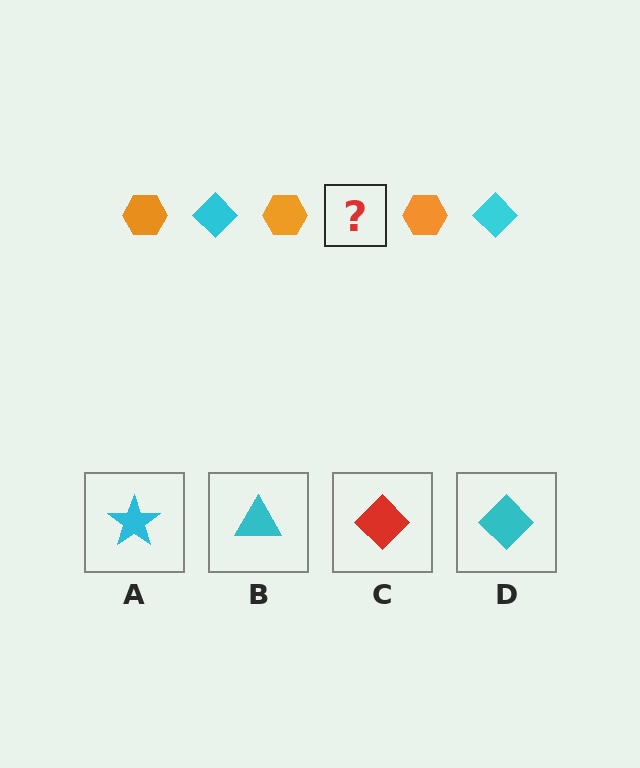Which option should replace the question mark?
Option D.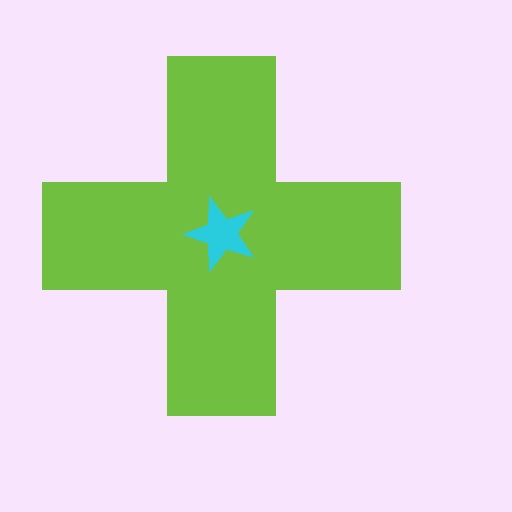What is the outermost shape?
The lime cross.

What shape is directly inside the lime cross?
The cyan star.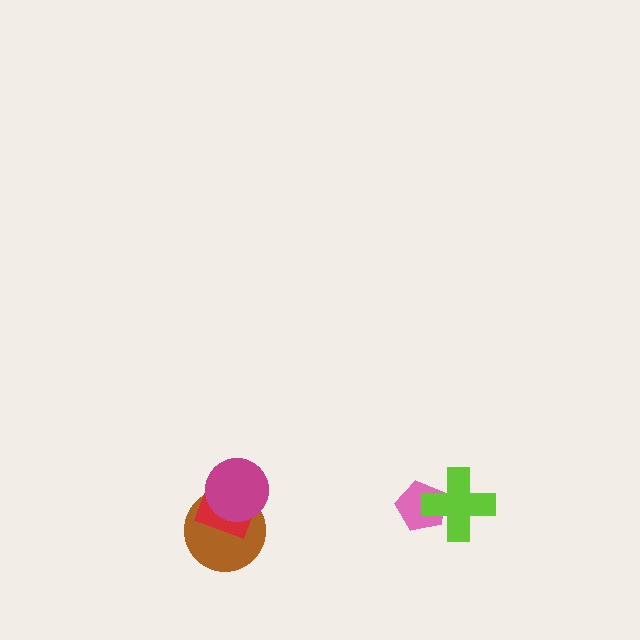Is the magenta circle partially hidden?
No, no other shape covers it.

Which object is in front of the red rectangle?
The magenta circle is in front of the red rectangle.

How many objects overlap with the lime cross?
1 object overlaps with the lime cross.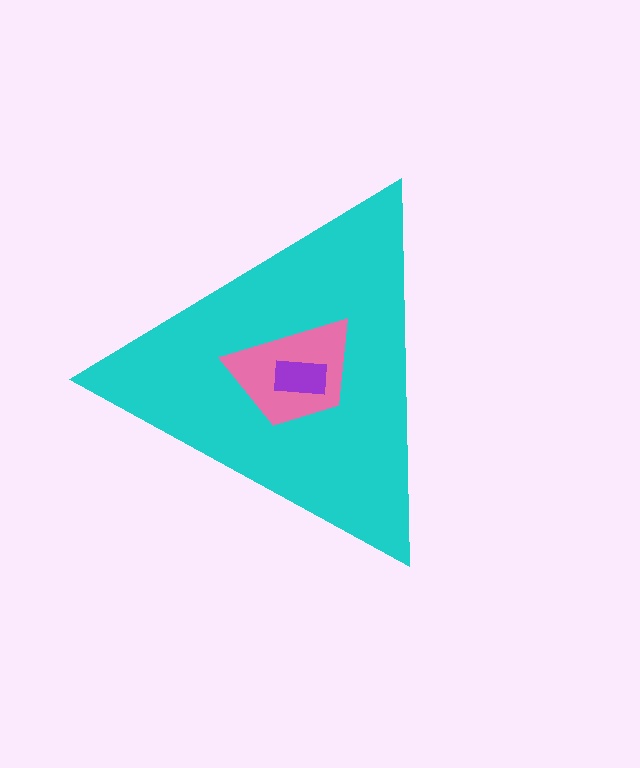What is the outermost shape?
The cyan triangle.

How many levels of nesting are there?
3.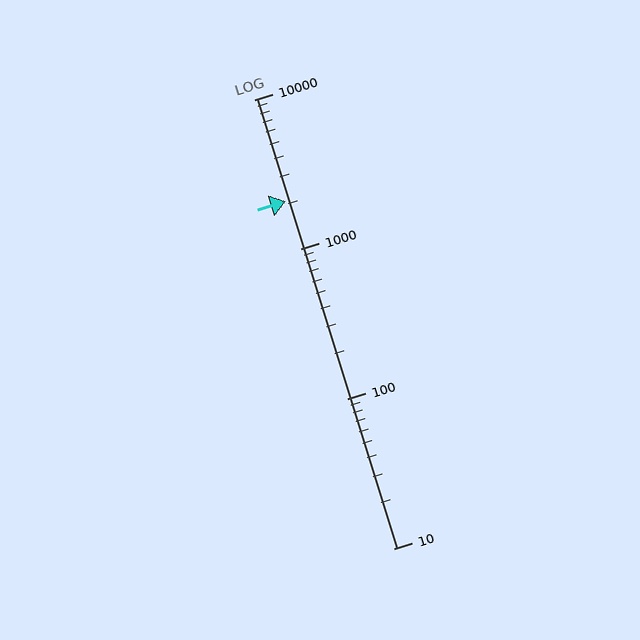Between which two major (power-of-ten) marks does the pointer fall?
The pointer is between 1000 and 10000.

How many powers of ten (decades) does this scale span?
The scale spans 3 decades, from 10 to 10000.